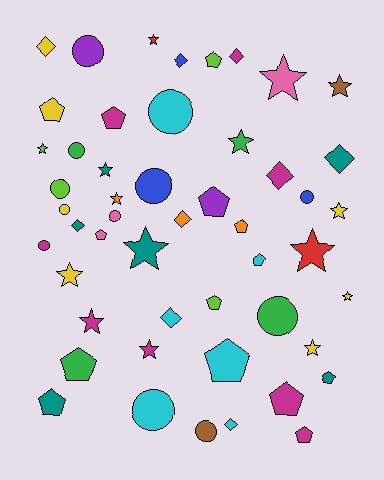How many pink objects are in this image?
There are 3 pink objects.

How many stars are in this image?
There are 15 stars.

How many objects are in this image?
There are 50 objects.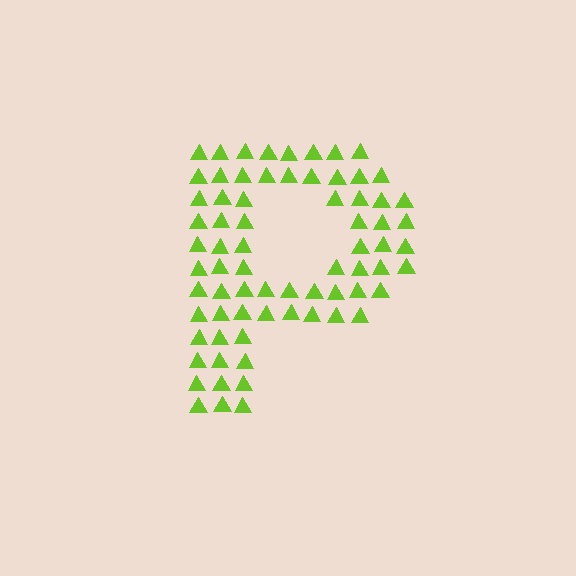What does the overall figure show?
The overall figure shows the letter P.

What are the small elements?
The small elements are triangles.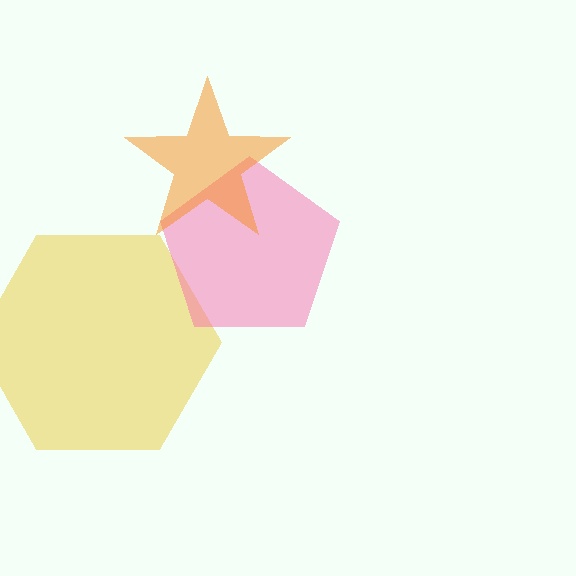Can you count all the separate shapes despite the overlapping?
Yes, there are 3 separate shapes.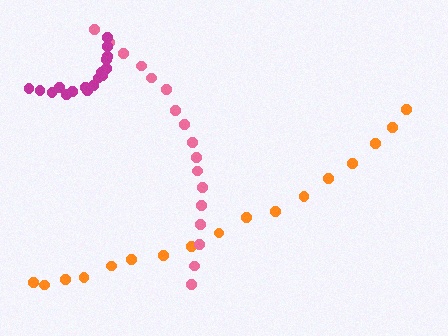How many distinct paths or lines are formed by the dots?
There are 3 distinct paths.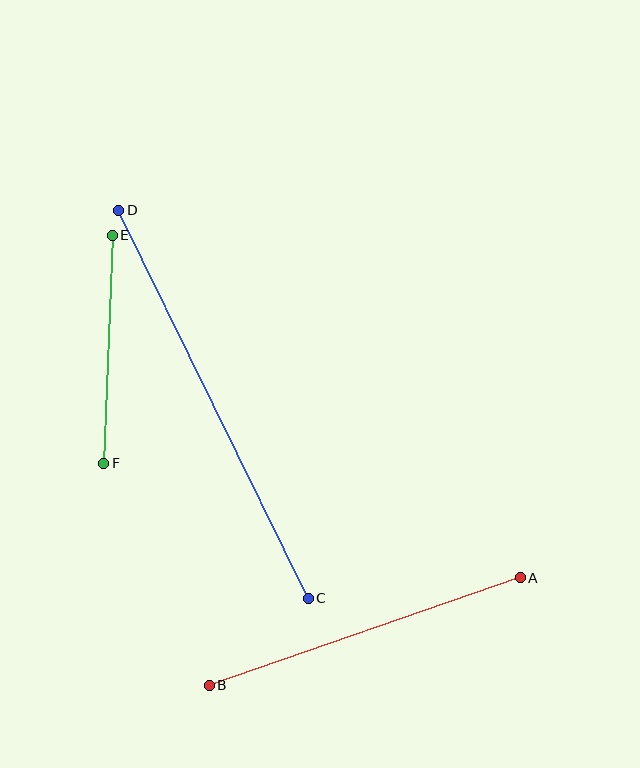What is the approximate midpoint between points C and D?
The midpoint is at approximately (213, 404) pixels.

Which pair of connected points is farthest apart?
Points C and D are farthest apart.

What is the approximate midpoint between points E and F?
The midpoint is at approximately (108, 349) pixels.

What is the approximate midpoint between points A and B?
The midpoint is at approximately (365, 631) pixels.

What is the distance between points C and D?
The distance is approximately 432 pixels.